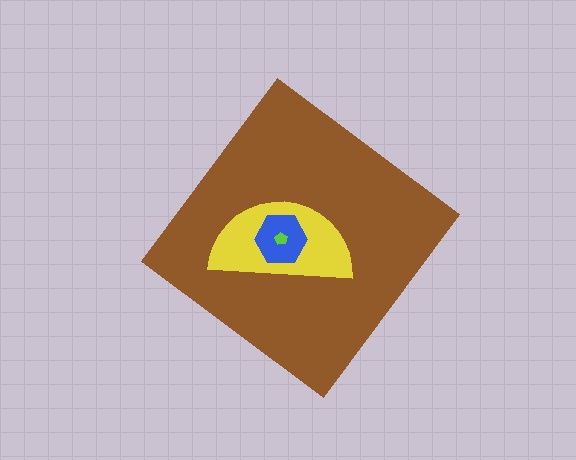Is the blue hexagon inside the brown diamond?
Yes.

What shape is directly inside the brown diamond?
The yellow semicircle.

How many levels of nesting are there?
4.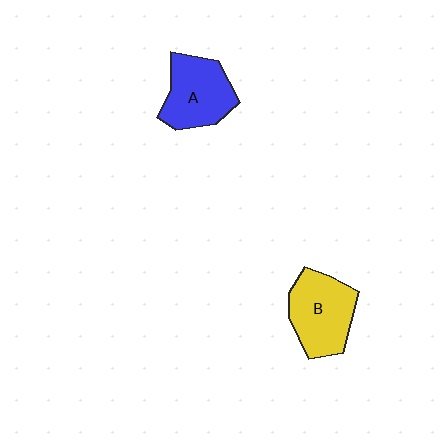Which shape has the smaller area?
Shape A (blue).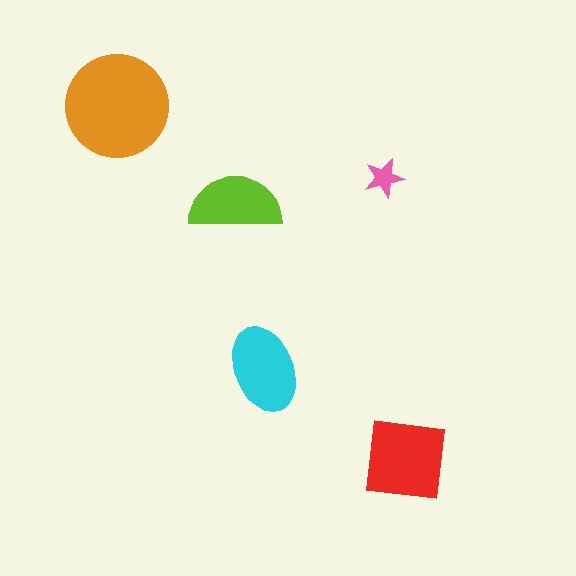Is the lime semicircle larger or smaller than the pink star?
Larger.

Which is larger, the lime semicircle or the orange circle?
The orange circle.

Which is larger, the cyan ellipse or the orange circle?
The orange circle.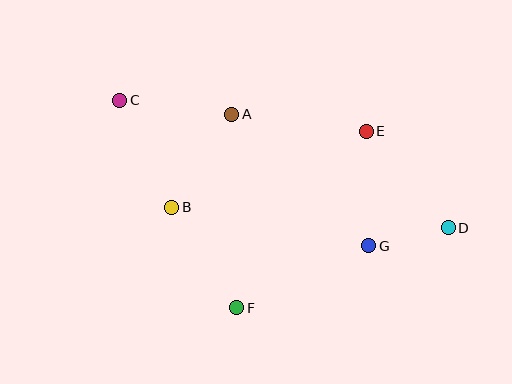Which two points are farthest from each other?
Points C and D are farthest from each other.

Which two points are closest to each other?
Points D and G are closest to each other.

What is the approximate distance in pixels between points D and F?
The distance between D and F is approximately 226 pixels.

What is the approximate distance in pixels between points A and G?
The distance between A and G is approximately 190 pixels.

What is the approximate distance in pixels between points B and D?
The distance between B and D is approximately 277 pixels.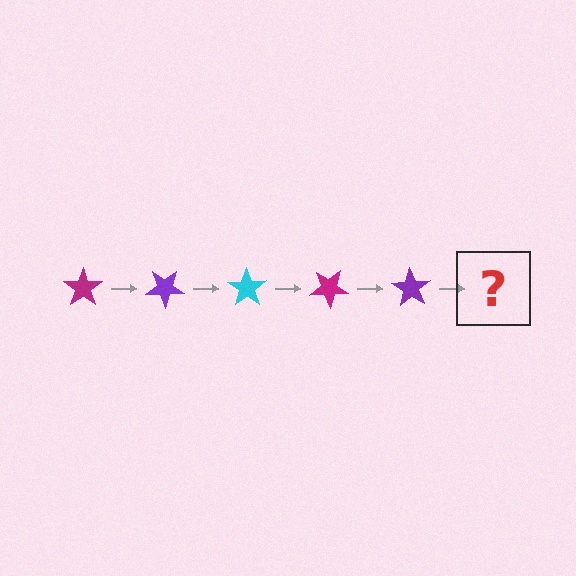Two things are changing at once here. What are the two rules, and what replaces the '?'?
The two rules are that it rotates 35 degrees each step and the color cycles through magenta, purple, and cyan. The '?' should be a cyan star, rotated 175 degrees from the start.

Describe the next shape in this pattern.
It should be a cyan star, rotated 175 degrees from the start.